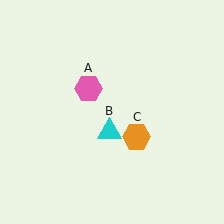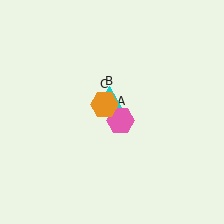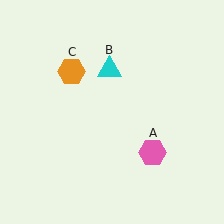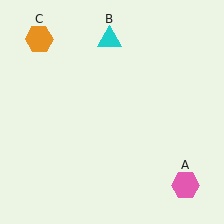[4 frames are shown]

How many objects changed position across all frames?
3 objects changed position: pink hexagon (object A), cyan triangle (object B), orange hexagon (object C).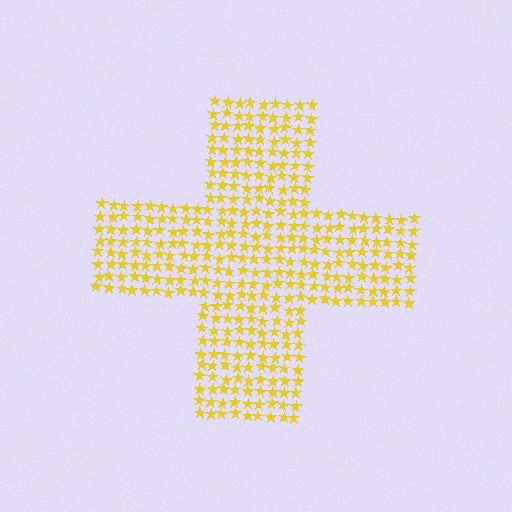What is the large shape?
The large shape is a cross.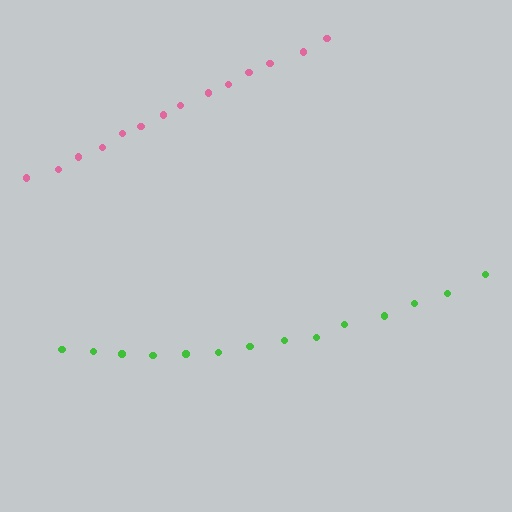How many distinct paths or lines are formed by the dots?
There are 2 distinct paths.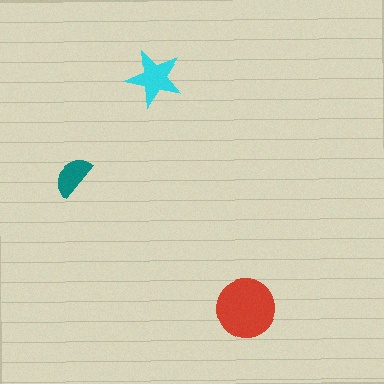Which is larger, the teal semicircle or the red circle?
The red circle.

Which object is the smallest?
The teal semicircle.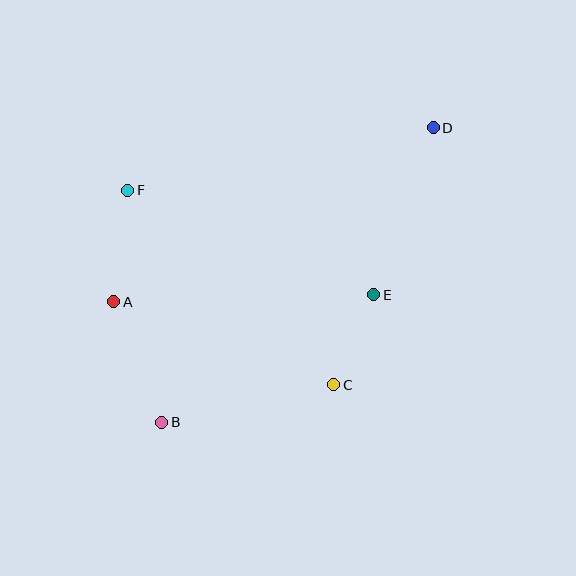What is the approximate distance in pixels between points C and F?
The distance between C and F is approximately 283 pixels.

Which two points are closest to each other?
Points C and E are closest to each other.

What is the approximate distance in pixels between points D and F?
The distance between D and F is approximately 312 pixels.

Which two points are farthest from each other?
Points B and D are farthest from each other.